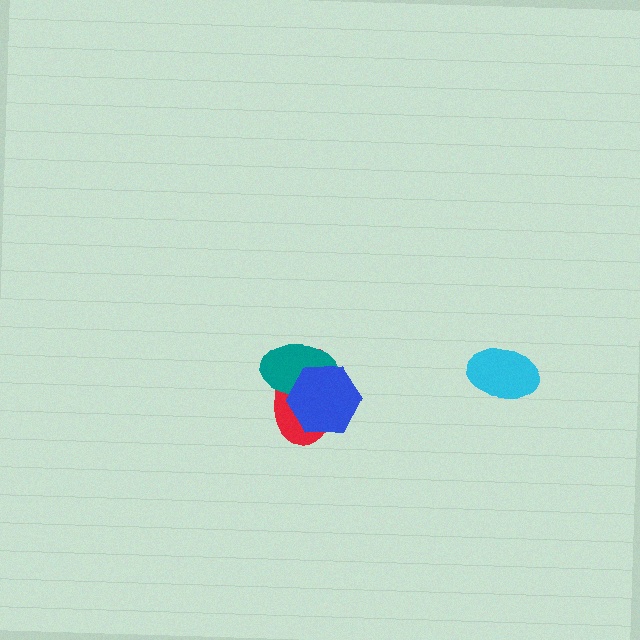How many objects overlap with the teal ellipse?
2 objects overlap with the teal ellipse.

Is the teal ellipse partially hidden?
Yes, it is partially covered by another shape.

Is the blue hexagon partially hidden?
No, no other shape covers it.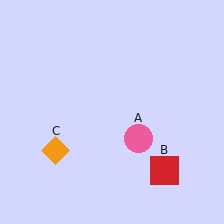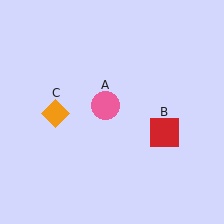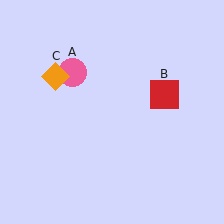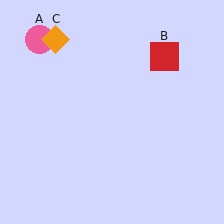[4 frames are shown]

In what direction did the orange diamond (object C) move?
The orange diamond (object C) moved up.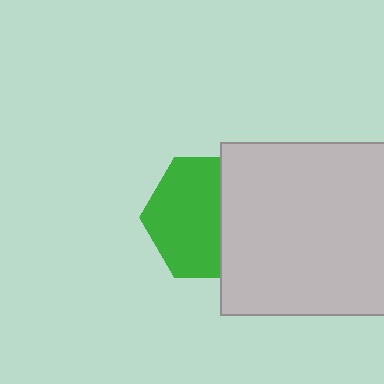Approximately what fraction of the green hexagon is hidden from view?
Roughly 40% of the green hexagon is hidden behind the light gray square.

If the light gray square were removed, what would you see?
You would see the complete green hexagon.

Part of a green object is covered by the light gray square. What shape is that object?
It is a hexagon.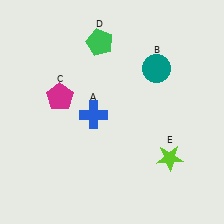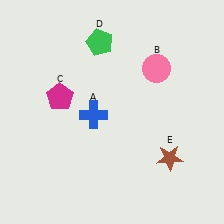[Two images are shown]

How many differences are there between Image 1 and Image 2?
There are 2 differences between the two images.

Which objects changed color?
B changed from teal to pink. E changed from lime to brown.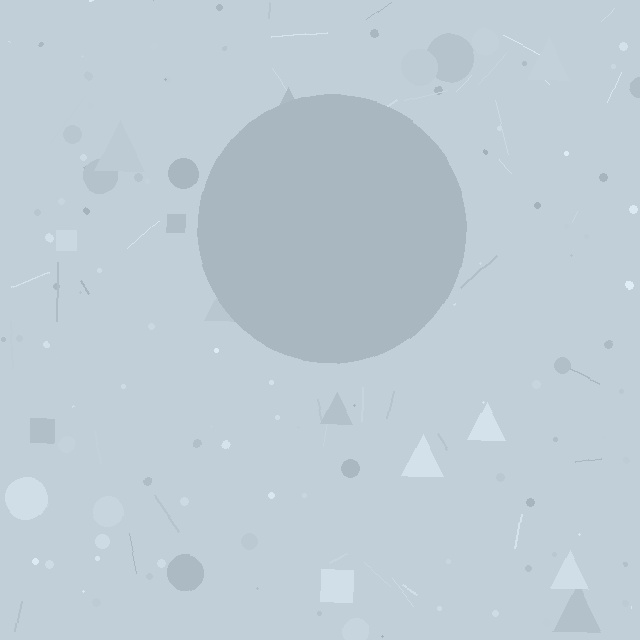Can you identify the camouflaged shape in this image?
The camouflaged shape is a circle.